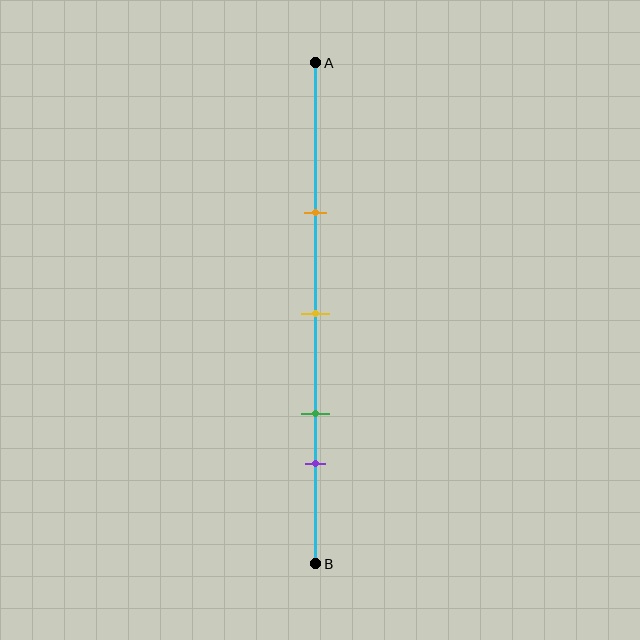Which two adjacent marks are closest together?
The green and purple marks are the closest adjacent pair.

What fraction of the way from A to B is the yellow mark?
The yellow mark is approximately 50% (0.5) of the way from A to B.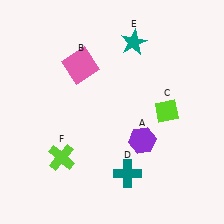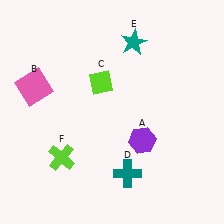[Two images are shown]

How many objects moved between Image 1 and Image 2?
2 objects moved between the two images.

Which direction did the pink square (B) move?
The pink square (B) moved left.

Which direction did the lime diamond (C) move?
The lime diamond (C) moved left.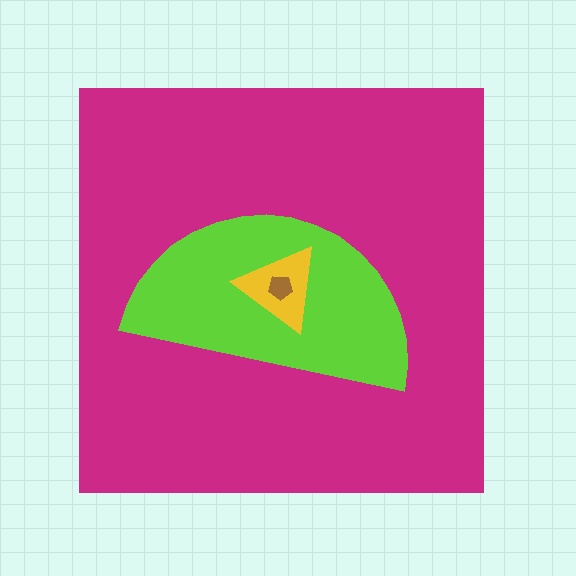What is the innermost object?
The brown pentagon.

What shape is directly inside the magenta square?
The lime semicircle.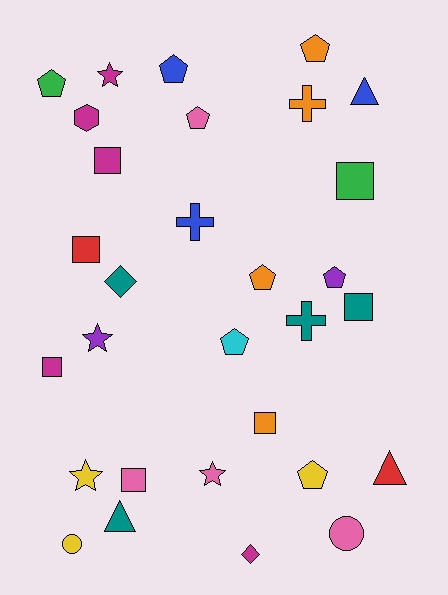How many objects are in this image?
There are 30 objects.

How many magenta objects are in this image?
There are 5 magenta objects.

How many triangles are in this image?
There are 3 triangles.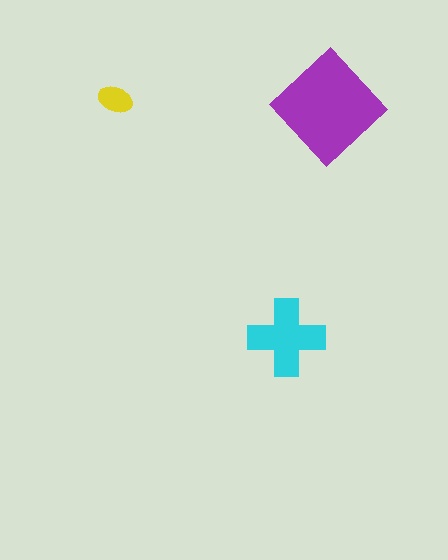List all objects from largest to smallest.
The purple diamond, the cyan cross, the yellow ellipse.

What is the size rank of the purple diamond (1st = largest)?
1st.